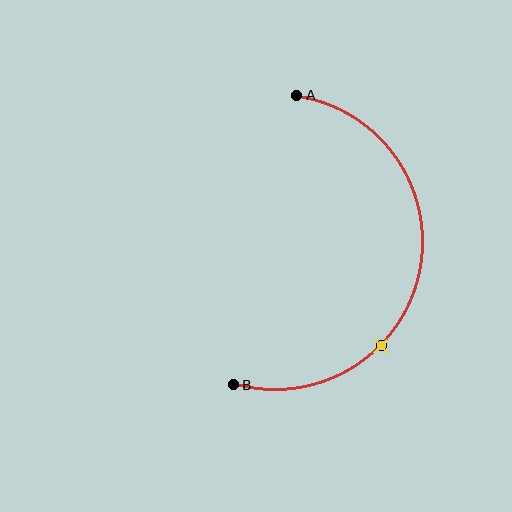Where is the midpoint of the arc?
The arc midpoint is the point on the curve farthest from the straight line joining A and B. It sits to the right of that line.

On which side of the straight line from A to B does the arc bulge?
The arc bulges to the right of the straight line connecting A and B.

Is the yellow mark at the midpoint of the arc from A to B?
No. The yellow mark lies on the arc but is closer to endpoint B. The arc midpoint would be at the point on the curve equidistant along the arc from both A and B.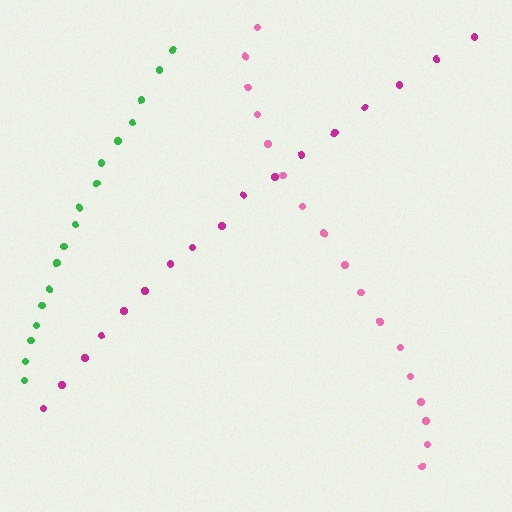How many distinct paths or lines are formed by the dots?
There are 3 distinct paths.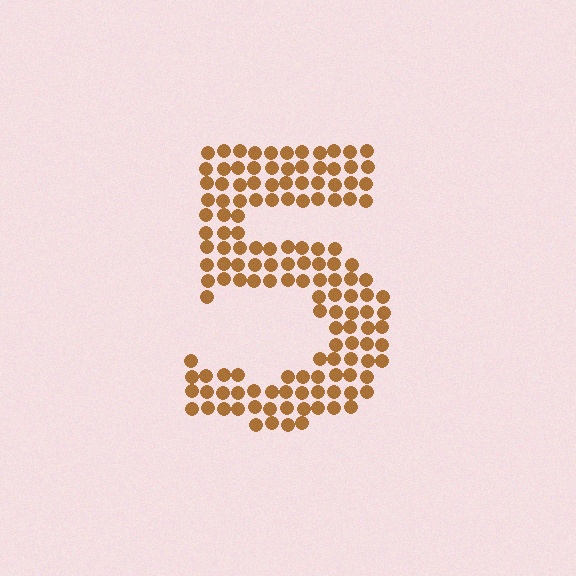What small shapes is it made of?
It is made of small circles.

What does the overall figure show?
The overall figure shows the digit 5.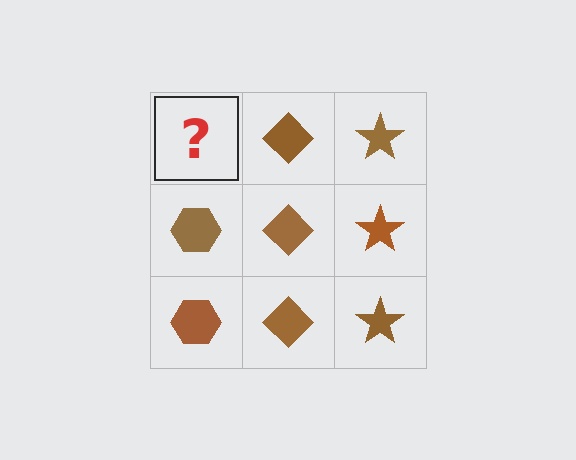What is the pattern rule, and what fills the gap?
The rule is that each column has a consistent shape. The gap should be filled with a brown hexagon.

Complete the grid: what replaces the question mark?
The question mark should be replaced with a brown hexagon.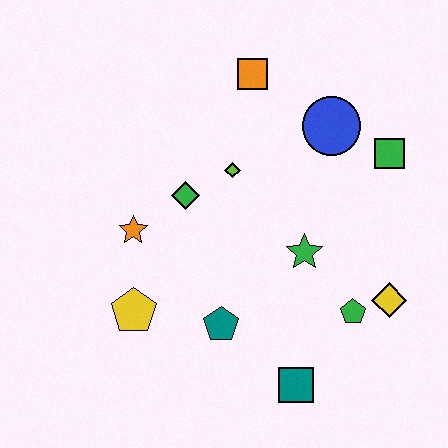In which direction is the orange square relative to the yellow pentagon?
The orange square is above the yellow pentagon.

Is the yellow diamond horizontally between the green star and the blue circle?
No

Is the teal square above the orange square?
No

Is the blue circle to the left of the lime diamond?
No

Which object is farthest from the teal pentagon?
The orange square is farthest from the teal pentagon.